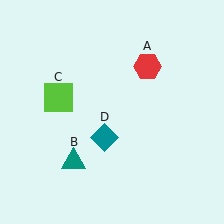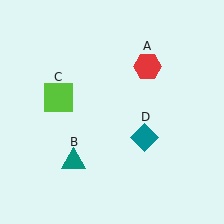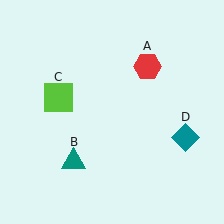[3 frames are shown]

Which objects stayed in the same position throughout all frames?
Red hexagon (object A) and teal triangle (object B) and lime square (object C) remained stationary.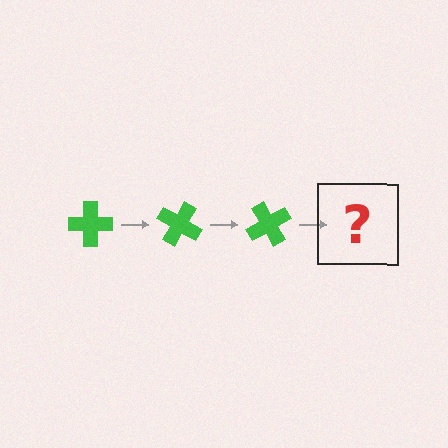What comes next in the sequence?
The next element should be a green cross rotated 90 degrees.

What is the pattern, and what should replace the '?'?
The pattern is that the cross rotates 30 degrees each step. The '?' should be a green cross rotated 90 degrees.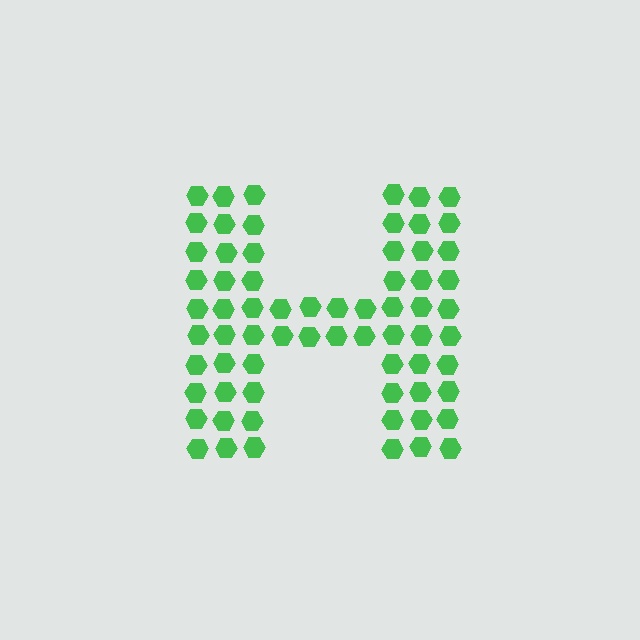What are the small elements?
The small elements are hexagons.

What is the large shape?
The large shape is the letter H.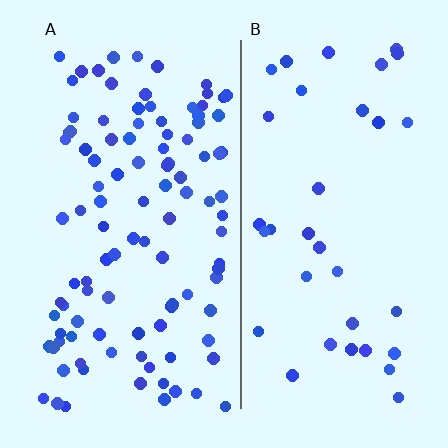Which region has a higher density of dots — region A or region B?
A (the left).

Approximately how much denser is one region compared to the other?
Approximately 2.9× — region A over region B.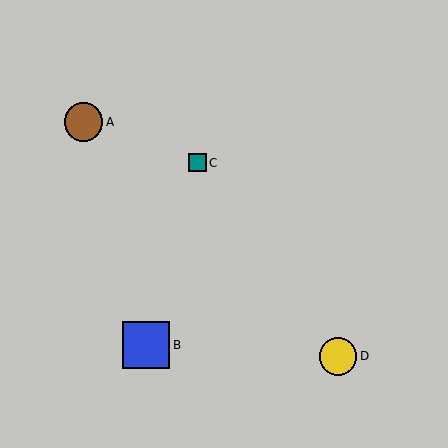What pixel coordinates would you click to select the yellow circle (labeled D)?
Click at (338, 356) to select the yellow circle D.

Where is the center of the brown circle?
The center of the brown circle is at (84, 122).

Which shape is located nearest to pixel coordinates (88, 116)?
The brown circle (labeled A) at (84, 122) is nearest to that location.